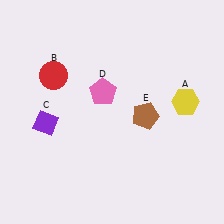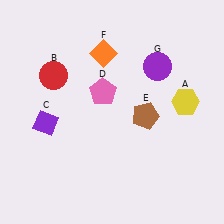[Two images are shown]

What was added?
An orange diamond (F), a purple circle (G) were added in Image 2.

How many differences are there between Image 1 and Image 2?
There are 2 differences between the two images.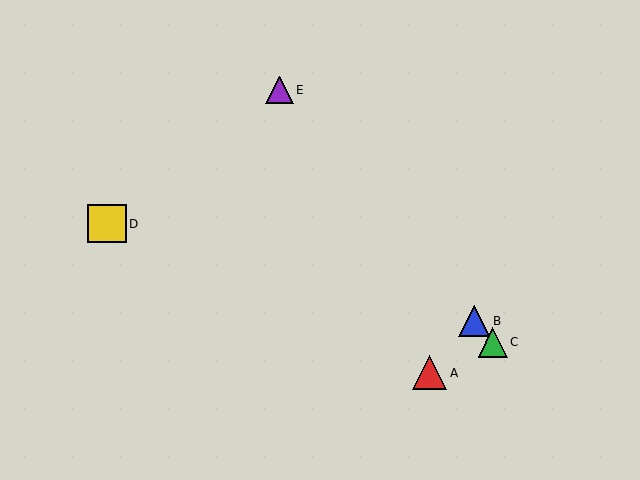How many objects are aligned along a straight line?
3 objects (B, C, E) are aligned along a straight line.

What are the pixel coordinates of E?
Object E is at (279, 90).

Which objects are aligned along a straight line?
Objects B, C, E are aligned along a straight line.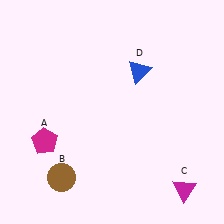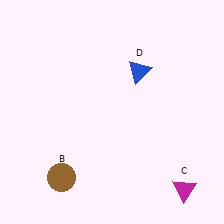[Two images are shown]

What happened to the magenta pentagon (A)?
The magenta pentagon (A) was removed in Image 2. It was in the bottom-left area of Image 1.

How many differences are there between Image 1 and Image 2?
There is 1 difference between the two images.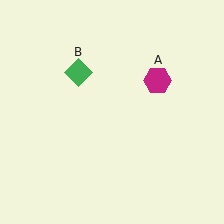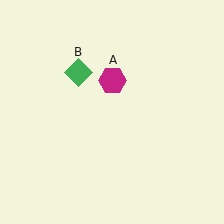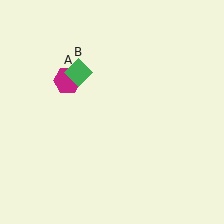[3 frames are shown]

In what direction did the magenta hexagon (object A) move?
The magenta hexagon (object A) moved left.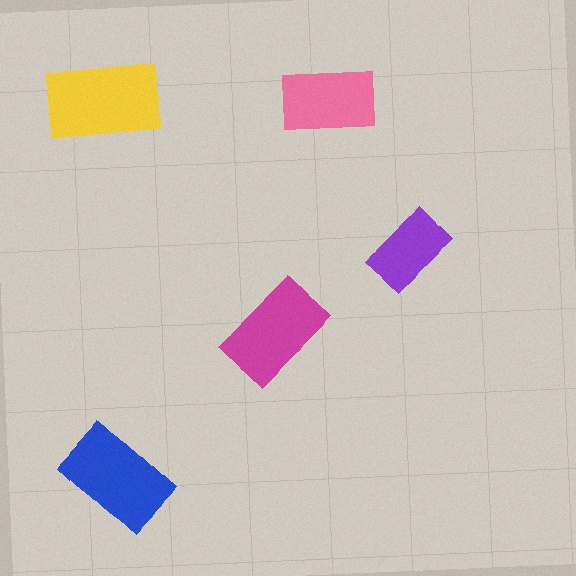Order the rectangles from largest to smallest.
the yellow one, the blue one, the magenta one, the pink one, the purple one.